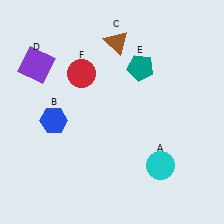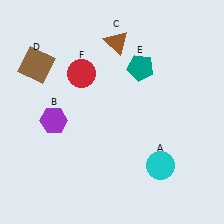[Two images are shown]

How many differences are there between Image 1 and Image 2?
There are 2 differences between the two images.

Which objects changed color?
B changed from blue to purple. D changed from purple to brown.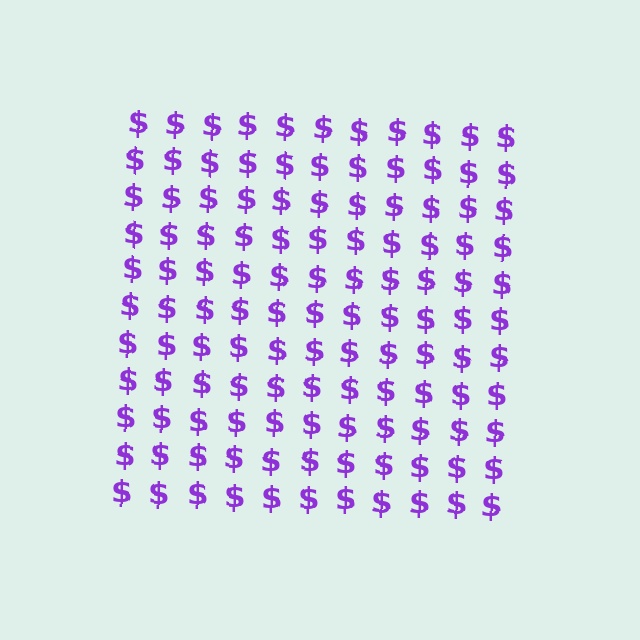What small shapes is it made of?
It is made of small dollar signs.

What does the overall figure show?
The overall figure shows a square.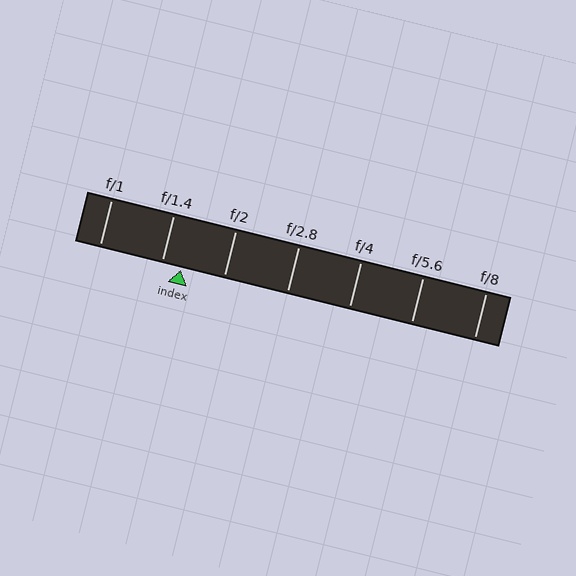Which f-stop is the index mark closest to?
The index mark is closest to f/1.4.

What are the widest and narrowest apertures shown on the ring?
The widest aperture shown is f/1 and the narrowest is f/8.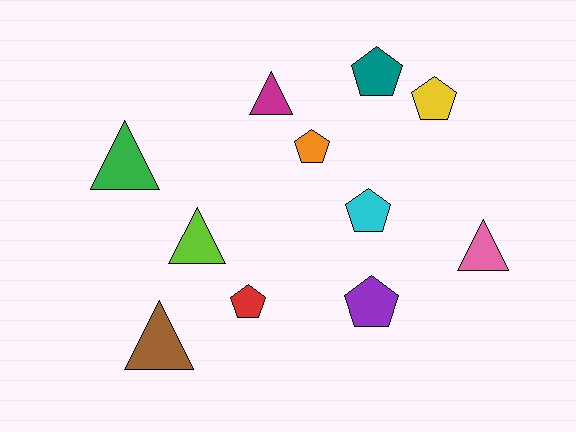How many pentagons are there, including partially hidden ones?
There are 6 pentagons.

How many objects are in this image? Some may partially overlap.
There are 11 objects.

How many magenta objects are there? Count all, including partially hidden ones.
There is 1 magenta object.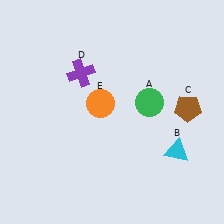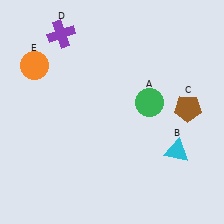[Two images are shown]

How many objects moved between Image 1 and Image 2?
2 objects moved between the two images.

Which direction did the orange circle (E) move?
The orange circle (E) moved left.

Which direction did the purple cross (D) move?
The purple cross (D) moved up.